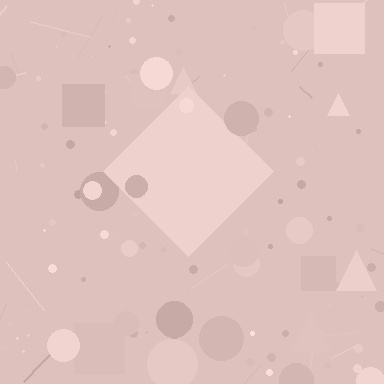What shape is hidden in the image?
A diamond is hidden in the image.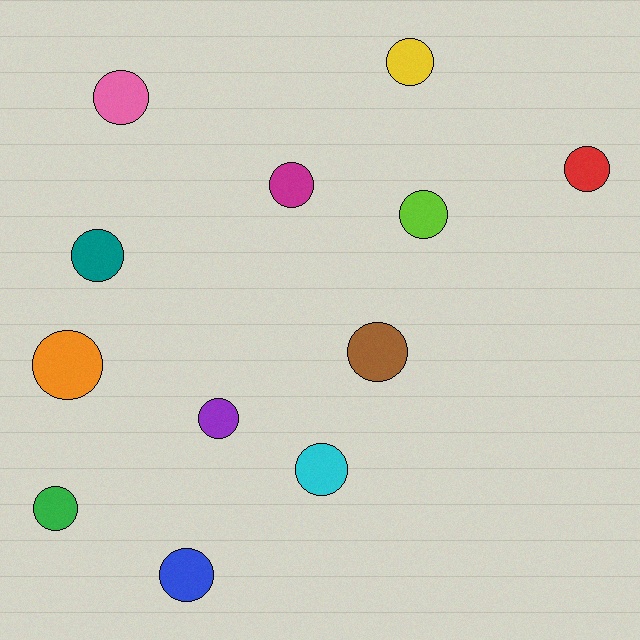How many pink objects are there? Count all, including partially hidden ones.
There is 1 pink object.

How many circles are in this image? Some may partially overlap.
There are 12 circles.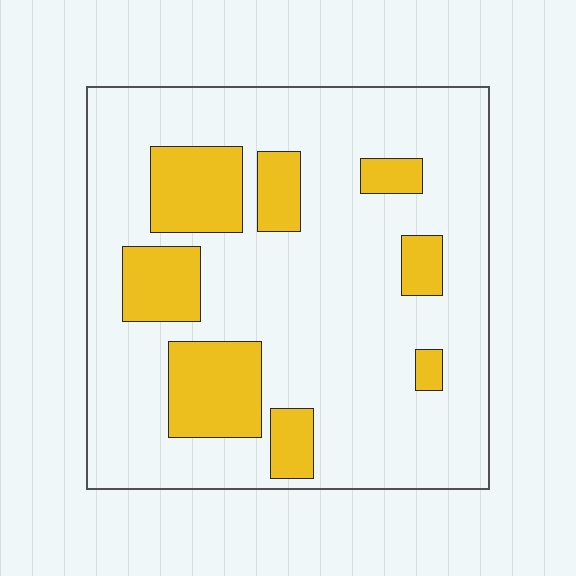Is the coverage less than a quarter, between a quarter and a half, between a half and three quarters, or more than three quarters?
Less than a quarter.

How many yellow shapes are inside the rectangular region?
8.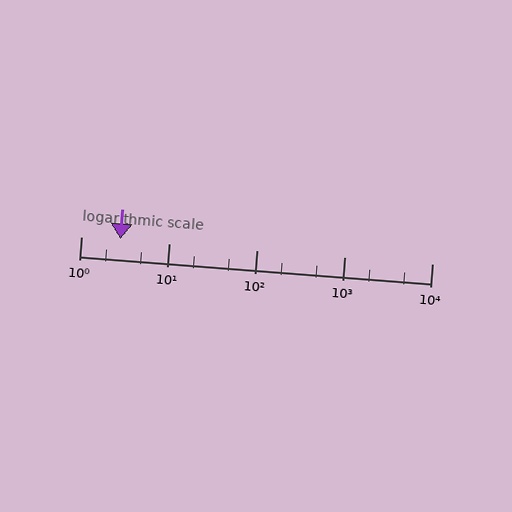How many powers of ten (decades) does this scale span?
The scale spans 4 decades, from 1 to 10000.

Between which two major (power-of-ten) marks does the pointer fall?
The pointer is between 1 and 10.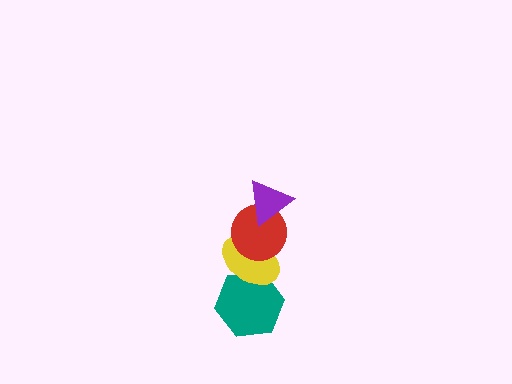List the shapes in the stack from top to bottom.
From top to bottom: the purple triangle, the red circle, the yellow ellipse, the teal hexagon.